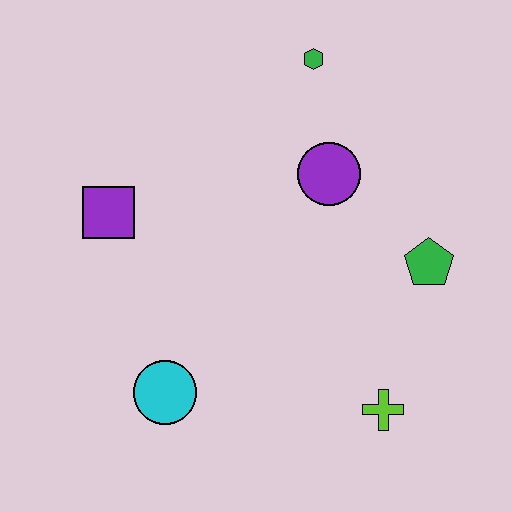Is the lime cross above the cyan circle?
No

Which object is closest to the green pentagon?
The purple circle is closest to the green pentagon.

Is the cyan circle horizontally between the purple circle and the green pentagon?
No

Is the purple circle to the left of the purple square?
No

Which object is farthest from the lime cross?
The green hexagon is farthest from the lime cross.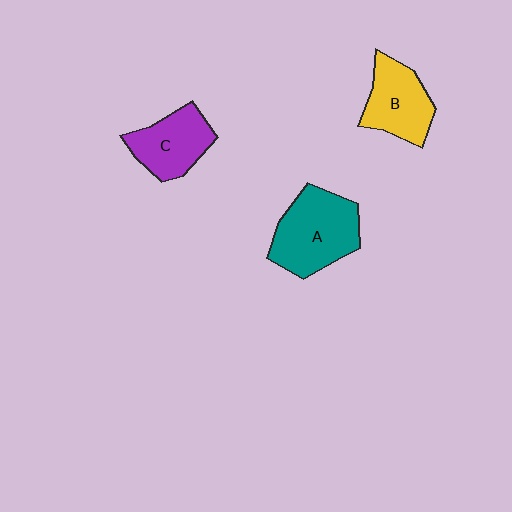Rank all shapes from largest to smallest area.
From largest to smallest: A (teal), B (yellow), C (purple).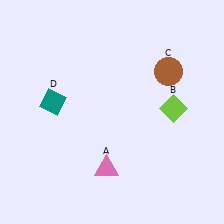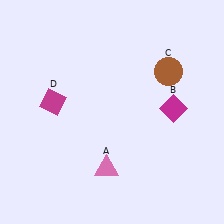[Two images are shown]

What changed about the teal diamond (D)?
In Image 1, D is teal. In Image 2, it changed to magenta.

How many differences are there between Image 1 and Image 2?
There are 2 differences between the two images.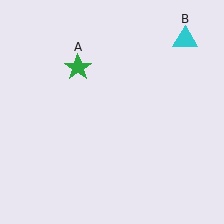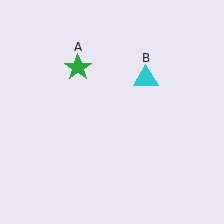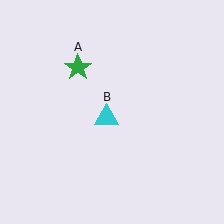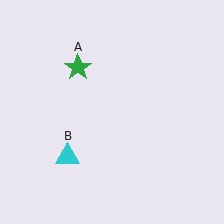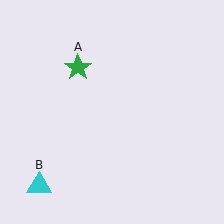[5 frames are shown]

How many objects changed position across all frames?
1 object changed position: cyan triangle (object B).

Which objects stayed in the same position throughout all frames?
Green star (object A) remained stationary.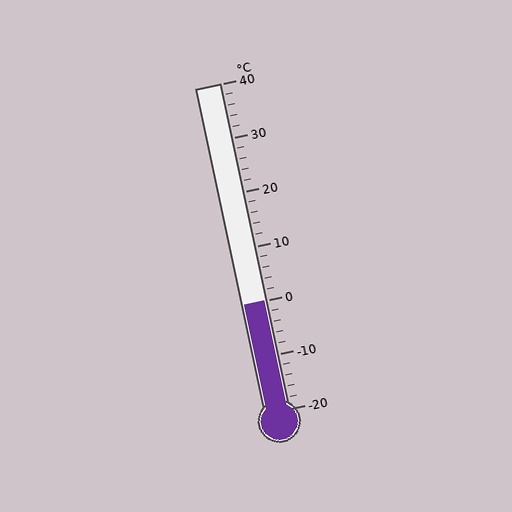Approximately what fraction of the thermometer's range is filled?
The thermometer is filled to approximately 35% of its range.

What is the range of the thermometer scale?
The thermometer scale ranges from -20°C to 40°C.